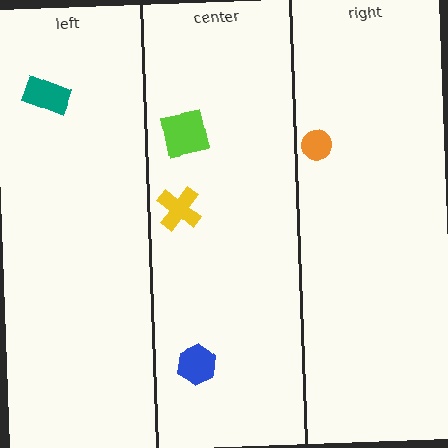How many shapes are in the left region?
1.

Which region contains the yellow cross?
The center region.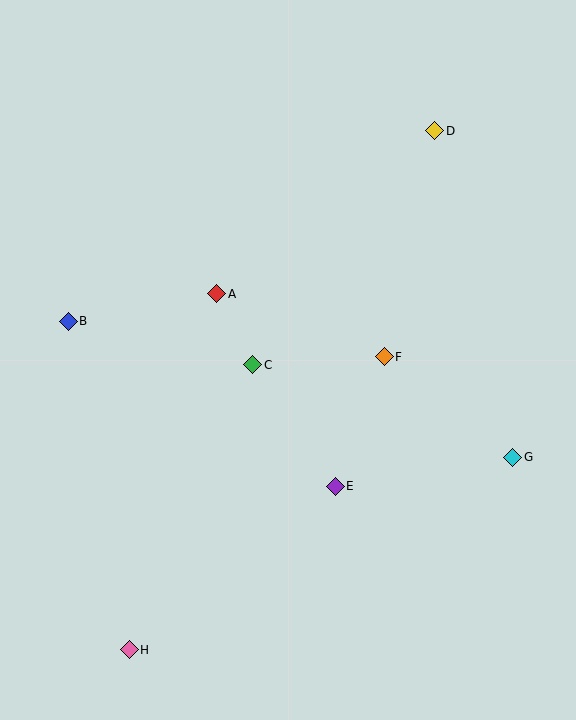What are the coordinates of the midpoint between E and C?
The midpoint between E and C is at (294, 426).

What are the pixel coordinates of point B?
Point B is at (68, 321).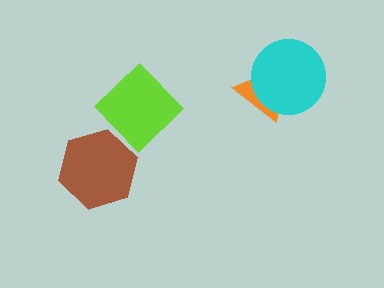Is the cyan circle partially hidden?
No, no other shape covers it.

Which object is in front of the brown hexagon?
The lime diamond is in front of the brown hexagon.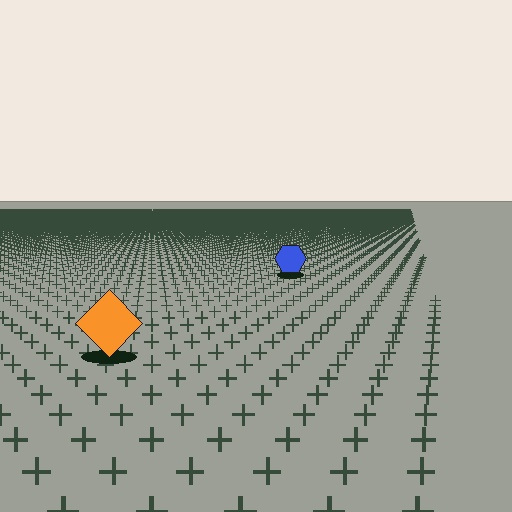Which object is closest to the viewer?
The orange diamond is closest. The texture marks near it are larger and more spread out.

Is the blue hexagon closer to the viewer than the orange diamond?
No. The orange diamond is closer — you can tell from the texture gradient: the ground texture is coarser near it.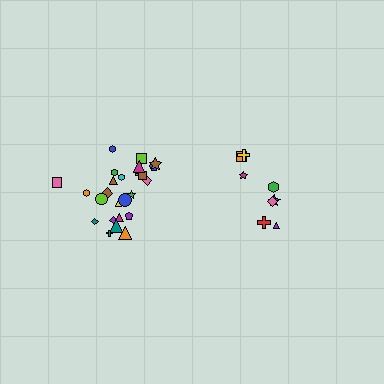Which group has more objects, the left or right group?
The left group.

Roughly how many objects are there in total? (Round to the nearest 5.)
Roughly 35 objects in total.